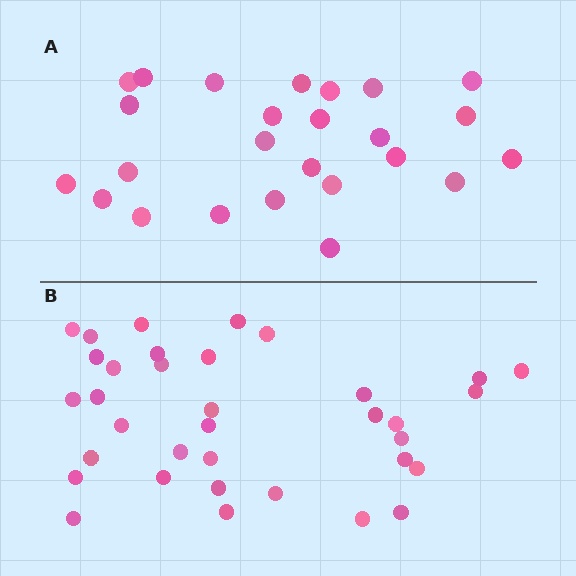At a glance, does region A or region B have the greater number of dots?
Region B (the bottom region) has more dots.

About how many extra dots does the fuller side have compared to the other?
Region B has roughly 10 or so more dots than region A.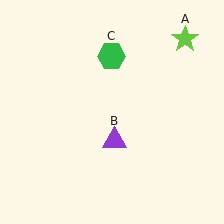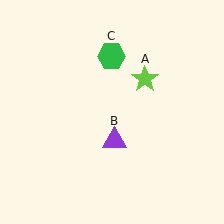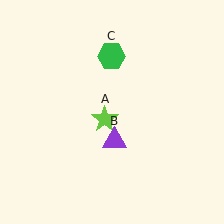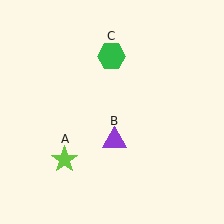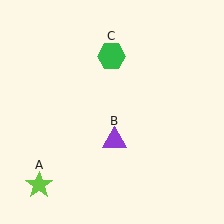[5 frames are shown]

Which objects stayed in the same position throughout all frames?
Purple triangle (object B) and green hexagon (object C) remained stationary.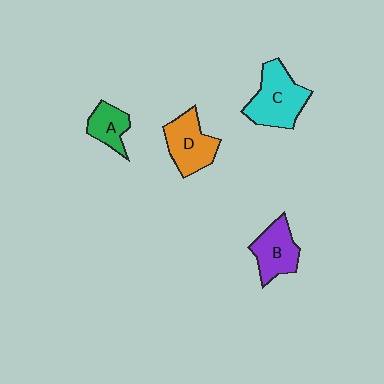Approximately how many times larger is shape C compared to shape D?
Approximately 1.2 times.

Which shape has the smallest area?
Shape A (green).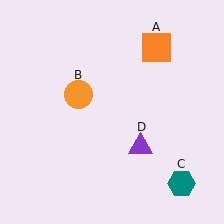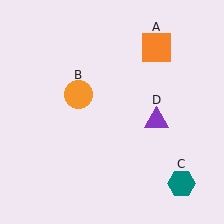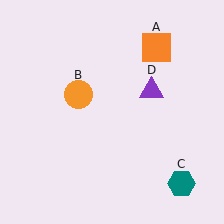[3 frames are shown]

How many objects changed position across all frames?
1 object changed position: purple triangle (object D).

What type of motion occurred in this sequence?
The purple triangle (object D) rotated counterclockwise around the center of the scene.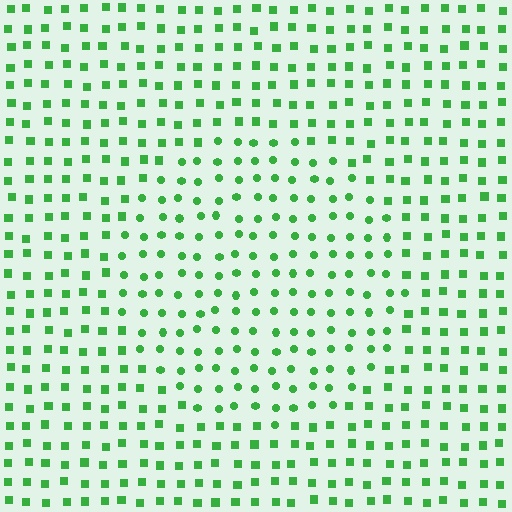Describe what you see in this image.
The image is filled with small green elements arranged in a uniform grid. A circle-shaped region contains circles, while the surrounding area contains squares. The boundary is defined purely by the change in element shape.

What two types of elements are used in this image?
The image uses circles inside the circle region and squares outside it.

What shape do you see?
I see a circle.